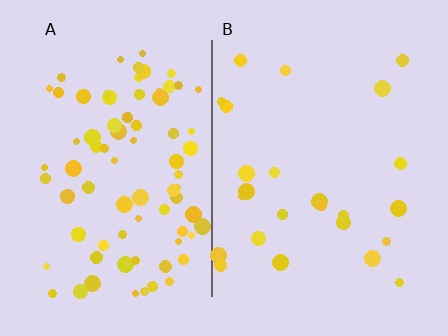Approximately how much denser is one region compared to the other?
Approximately 3.2× — region A over region B.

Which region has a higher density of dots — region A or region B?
A (the left).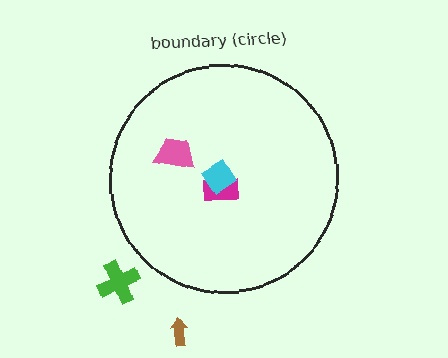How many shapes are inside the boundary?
3 inside, 2 outside.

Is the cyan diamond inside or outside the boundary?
Inside.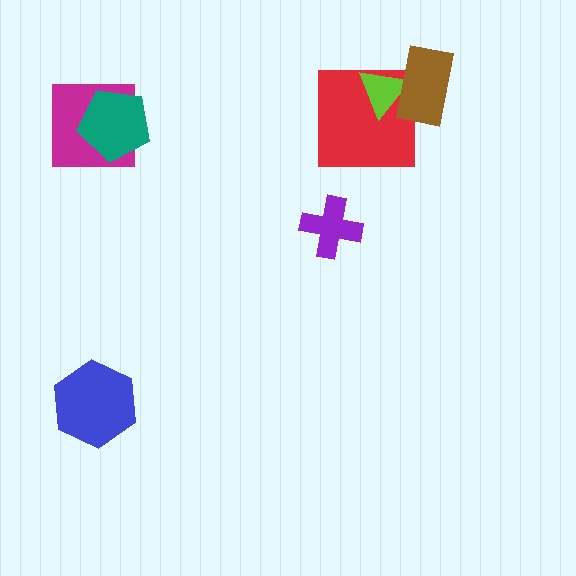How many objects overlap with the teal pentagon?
1 object overlaps with the teal pentagon.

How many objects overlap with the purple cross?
0 objects overlap with the purple cross.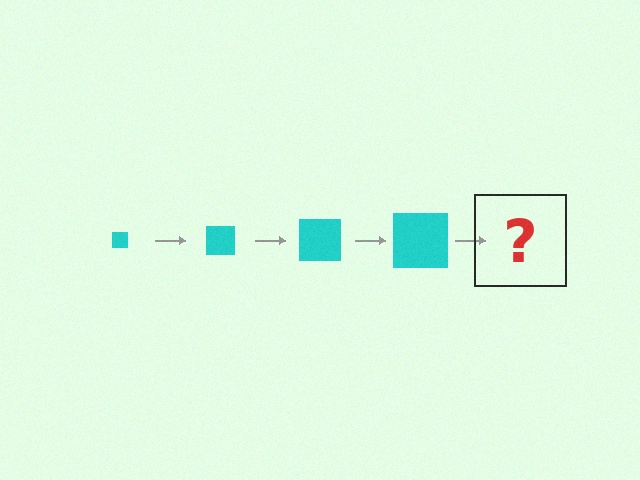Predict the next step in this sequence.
The next step is a cyan square, larger than the previous one.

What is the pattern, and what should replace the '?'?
The pattern is that the square gets progressively larger each step. The '?' should be a cyan square, larger than the previous one.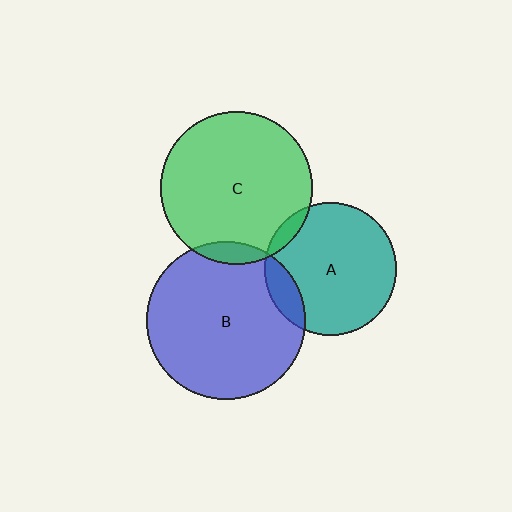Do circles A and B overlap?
Yes.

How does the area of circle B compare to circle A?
Approximately 1.4 times.